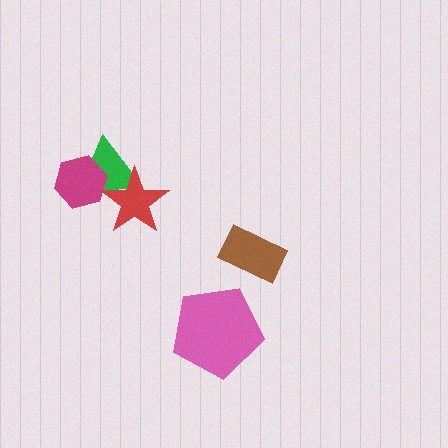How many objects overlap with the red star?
1 object overlaps with the red star.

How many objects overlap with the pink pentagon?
0 objects overlap with the pink pentagon.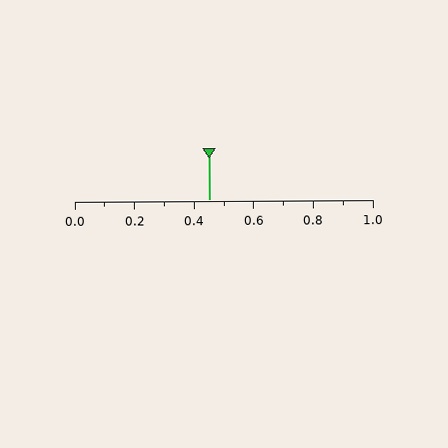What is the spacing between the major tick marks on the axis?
The major ticks are spaced 0.2 apart.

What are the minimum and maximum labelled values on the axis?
The axis runs from 0.0 to 1.0.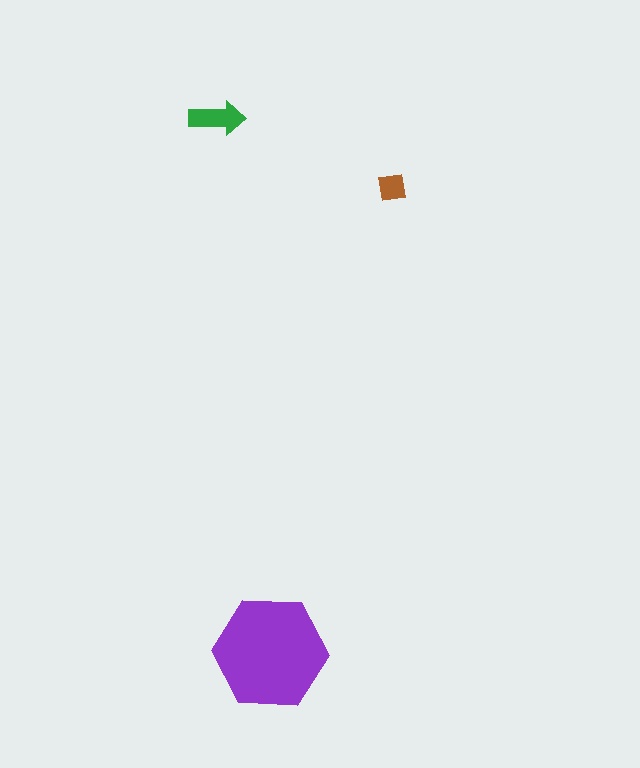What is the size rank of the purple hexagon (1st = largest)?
1st.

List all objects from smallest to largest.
The brown square, the green arrow, the purple hexagon.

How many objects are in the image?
There are 3 objects in the image.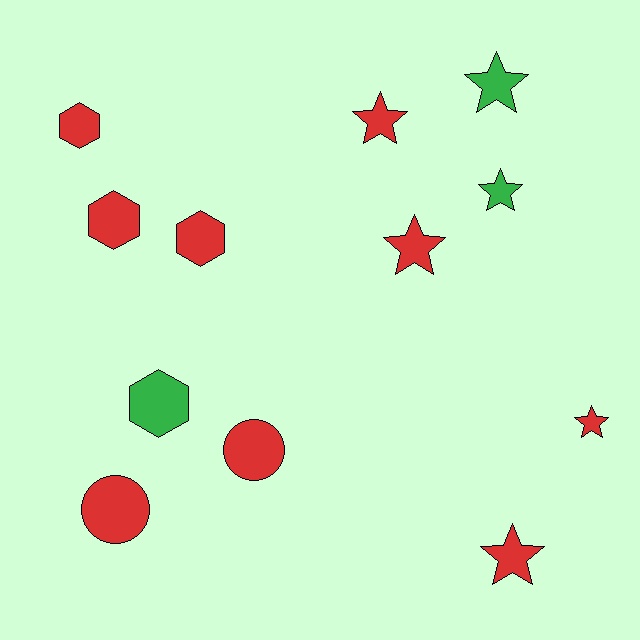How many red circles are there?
There are 2 red circles.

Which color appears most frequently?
Red, with 9 objects.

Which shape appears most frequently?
Star, with 6 objects.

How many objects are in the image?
There are 12 objects.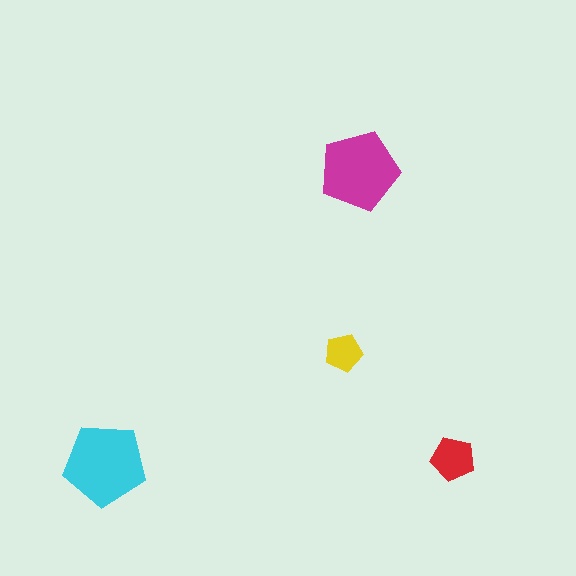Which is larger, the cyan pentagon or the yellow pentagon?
The cyan one.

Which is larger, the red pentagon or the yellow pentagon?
The red one.